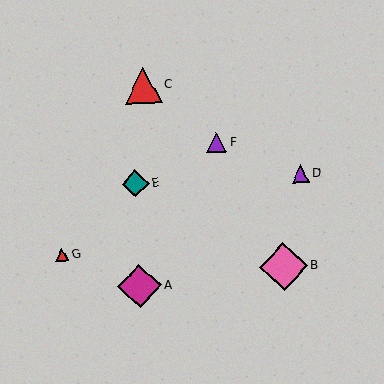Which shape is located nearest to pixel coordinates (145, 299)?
The magenta diamond (labeled A) at (139, 286) is nearest to that location.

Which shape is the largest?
The pink diamond (labeled B) is the largest.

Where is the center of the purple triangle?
The center of the purple triangle is at (216, 143).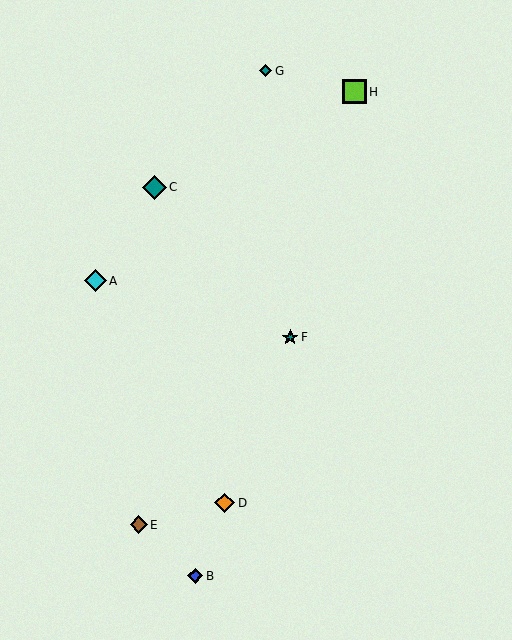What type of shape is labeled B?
Shape B is a blue diamond.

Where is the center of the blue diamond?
The center of the blue diamond is at (195, 576).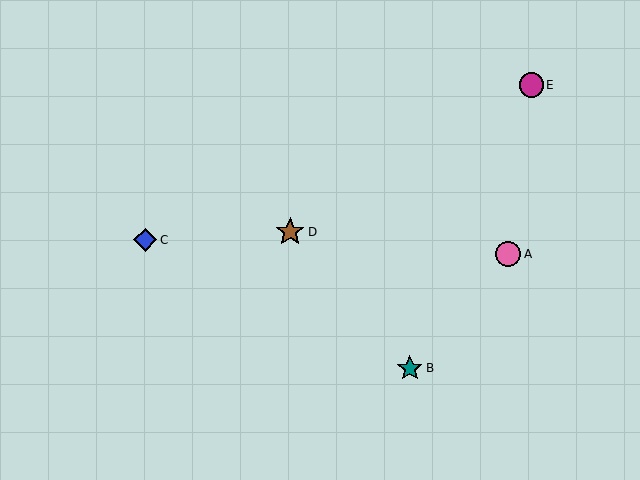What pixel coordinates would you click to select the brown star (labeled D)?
Click at (290, 232) to select the brown star D.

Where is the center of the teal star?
The center of the teal star is at (410, 368).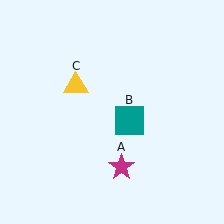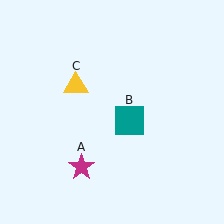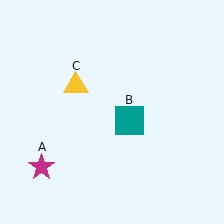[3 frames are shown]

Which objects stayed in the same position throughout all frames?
Teal square (object B) and yellow triangle (object C) remained stationary.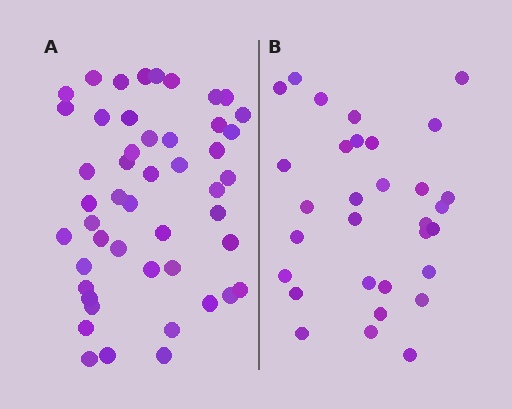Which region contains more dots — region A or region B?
Region A (the left region) has more dots.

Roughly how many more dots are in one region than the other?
Region A has approximately 15 more dots than region B.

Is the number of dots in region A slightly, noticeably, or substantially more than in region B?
Region A has substantially more. The ratio is roughly 1.5 to 1.